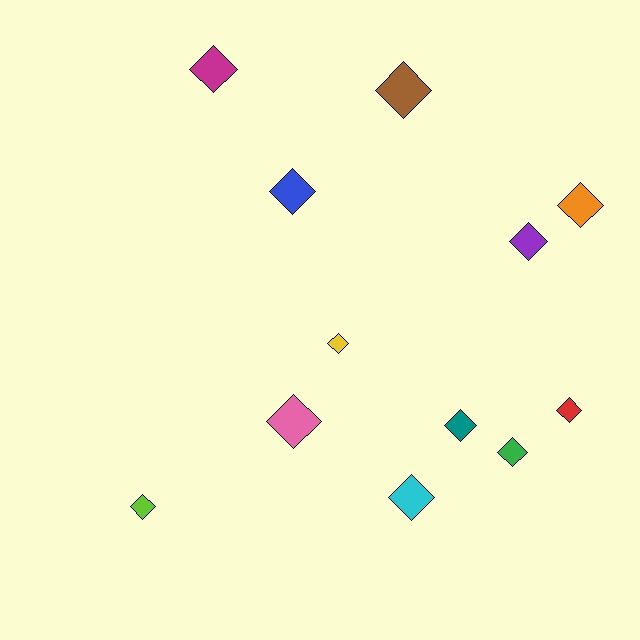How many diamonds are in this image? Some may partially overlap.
There are 12 diamonds.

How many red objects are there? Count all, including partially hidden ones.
There is 1 red object.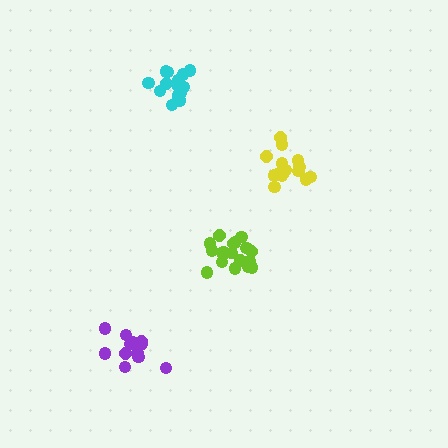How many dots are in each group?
Group 1: 14 dots, Group 2: 18 dots, Group 3: 18 dots, Group 4: 16 dots (66 total).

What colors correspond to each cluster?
The clusters are colored: purple, cyan, lime, yellow.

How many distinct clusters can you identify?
There are 4 distinct clusters.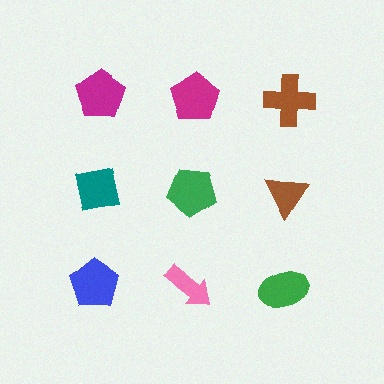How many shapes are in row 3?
3 shapes.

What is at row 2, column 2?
A green pentagon.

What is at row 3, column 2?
A pink arrow.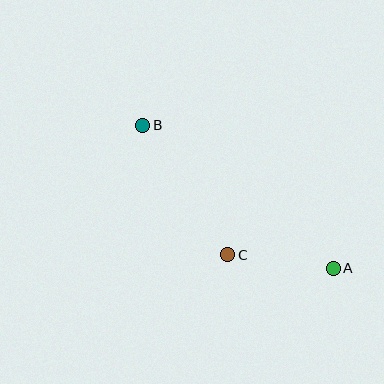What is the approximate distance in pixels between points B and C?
The distance between B and C is approximately 155 pixels.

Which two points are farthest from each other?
Points A and B are farthest from each other.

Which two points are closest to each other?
Points A and C are closest to each other.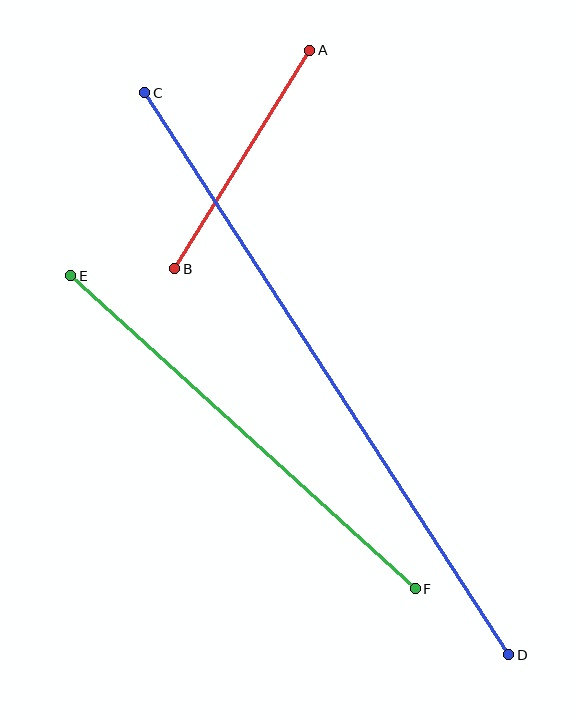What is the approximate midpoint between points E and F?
The midpoint is at approximately (243, 432) pixels.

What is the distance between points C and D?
The distance is approximately 669 pixels.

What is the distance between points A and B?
The distance is approximately 257 pixels.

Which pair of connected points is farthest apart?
Points C and D are farthest apart.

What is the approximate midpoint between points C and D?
The midpoint is at approximately (327, 374) pixels.